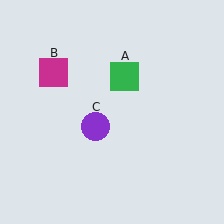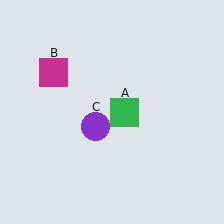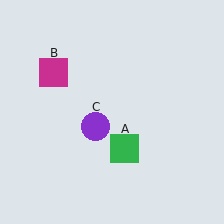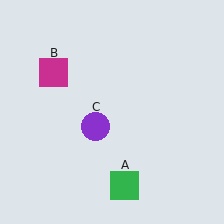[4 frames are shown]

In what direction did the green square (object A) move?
The green square (object A) moved down.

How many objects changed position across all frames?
1 object changed position: green square (object A).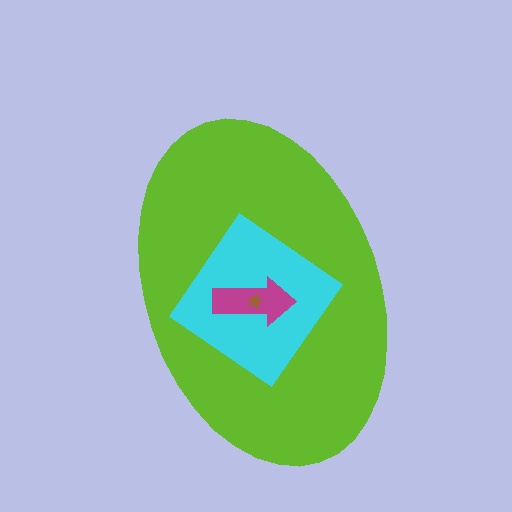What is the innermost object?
The brown star.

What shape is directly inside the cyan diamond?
The magenta arrow.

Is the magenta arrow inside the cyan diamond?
Yes.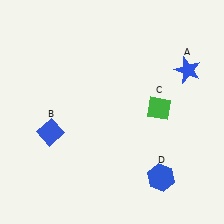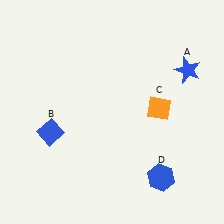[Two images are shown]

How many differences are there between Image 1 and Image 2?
There is 1 difference between the two images.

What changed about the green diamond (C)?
In Image 1, C is green. In Image 2, it changed to orange.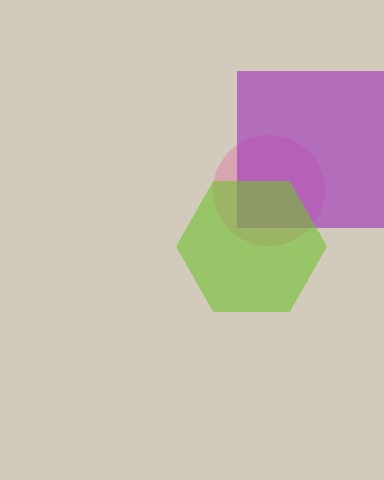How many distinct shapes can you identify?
There are 3 distinct shapes: a pink circle, a purple square, a lime hexagon.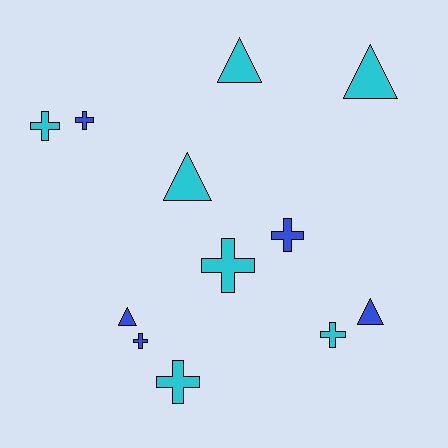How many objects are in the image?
There are 12 objects.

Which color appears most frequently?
Cyan, with 7 objects.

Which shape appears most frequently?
Cross, with 7 objects.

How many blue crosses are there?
There are 3 blue crosses.